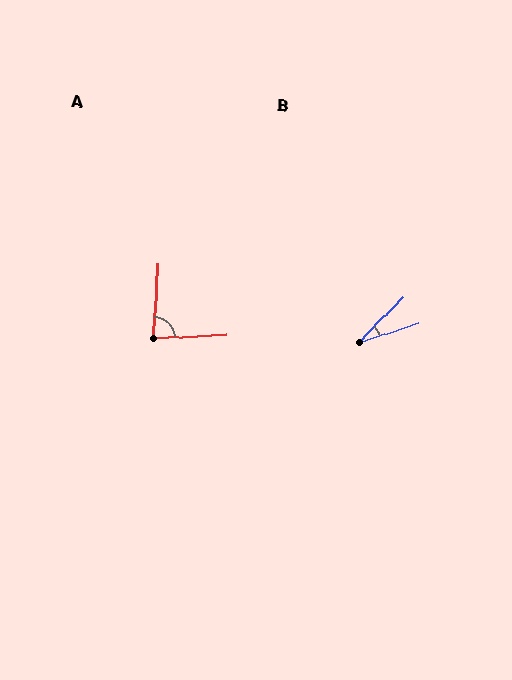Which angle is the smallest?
B, at approximately 28 degrees.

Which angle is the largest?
A, at approximately 84 degrees.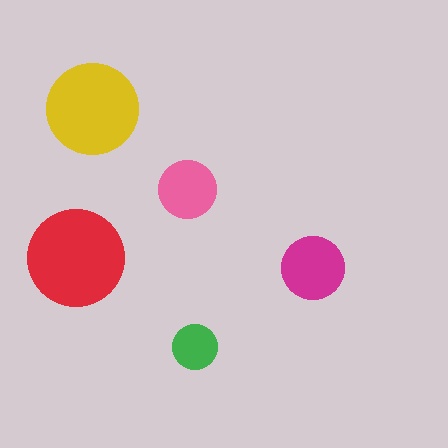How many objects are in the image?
There are 5 objects in the image.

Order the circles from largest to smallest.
the red one, the yellow one, the magenta one, the pink one, the green one.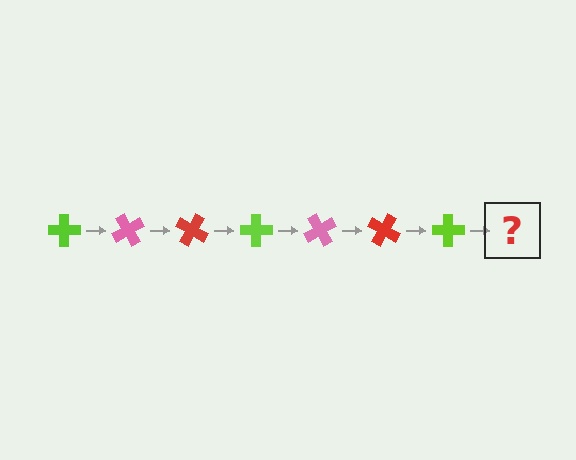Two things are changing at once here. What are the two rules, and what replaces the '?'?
The two rules are that it rotates 60 degrees each step and the color cycles through lime, pink, and red. The '?' should be a pink cross, rotated 420 degrees from the start.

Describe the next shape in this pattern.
It should be a pink cross, rotated 420 degrees from the start.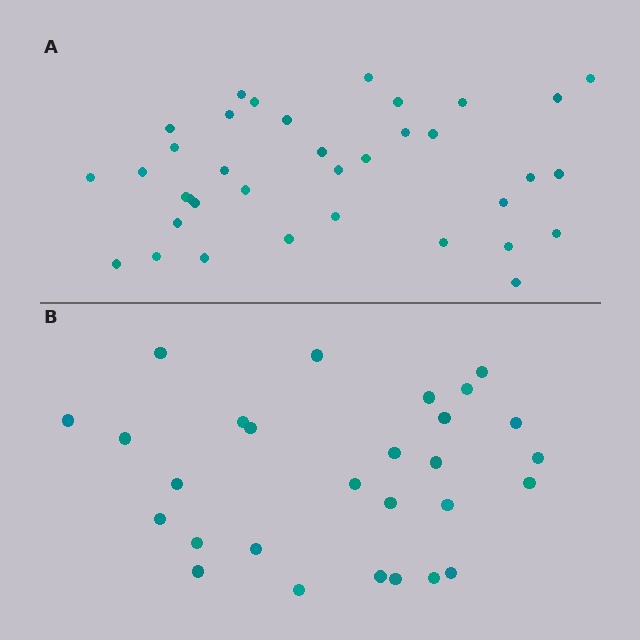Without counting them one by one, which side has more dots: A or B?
Region A (the top region) has more dots.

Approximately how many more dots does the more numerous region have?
Region A has roughly 8 or so more dots than region B.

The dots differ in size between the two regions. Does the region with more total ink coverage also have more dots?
No. Region B has more total ink coverage because its dots are larger, but region A actually contains more individual dots. Total area can be misleading — the number of items is what matters here.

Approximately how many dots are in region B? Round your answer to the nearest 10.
About 30 dots. (The exact count is 28, which rounds to 30.)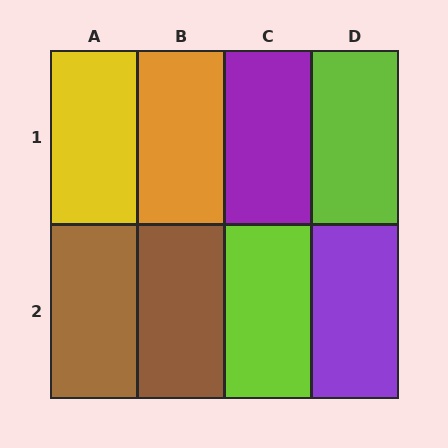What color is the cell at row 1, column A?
Yellow.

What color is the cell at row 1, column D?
Lime.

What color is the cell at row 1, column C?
Purple.